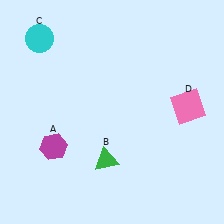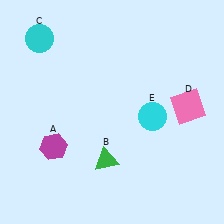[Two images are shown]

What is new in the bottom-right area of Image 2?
A cyan circle (E) was added in the bottom-right area of Image 2.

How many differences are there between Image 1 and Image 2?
There is 1 difference between the two images.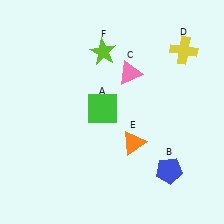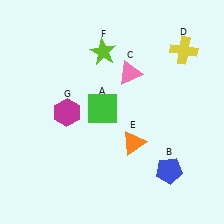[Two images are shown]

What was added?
A magenta hexagon (G) was added in Image 2.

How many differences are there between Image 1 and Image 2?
There is 1 difference between the two images.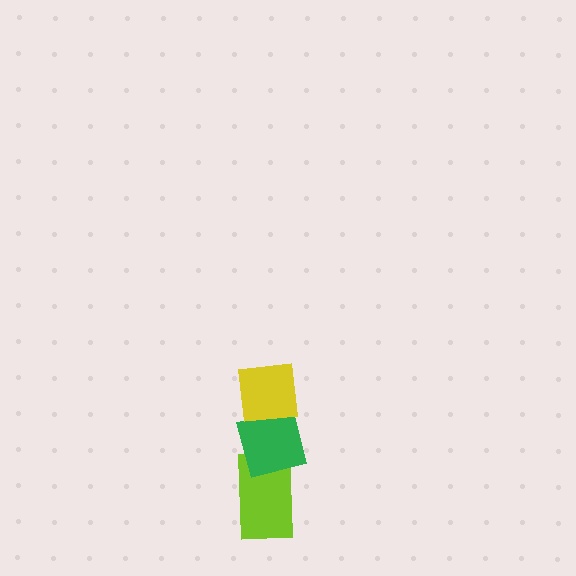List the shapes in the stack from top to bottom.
From top to bottom: the yellow square, the green square, the lime rectangle.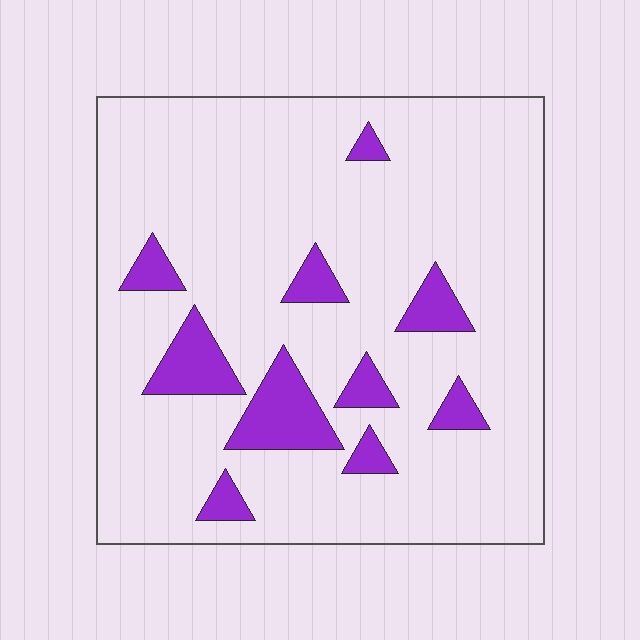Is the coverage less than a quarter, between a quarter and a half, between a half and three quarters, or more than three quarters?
Less than a quarter.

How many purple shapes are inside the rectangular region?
10.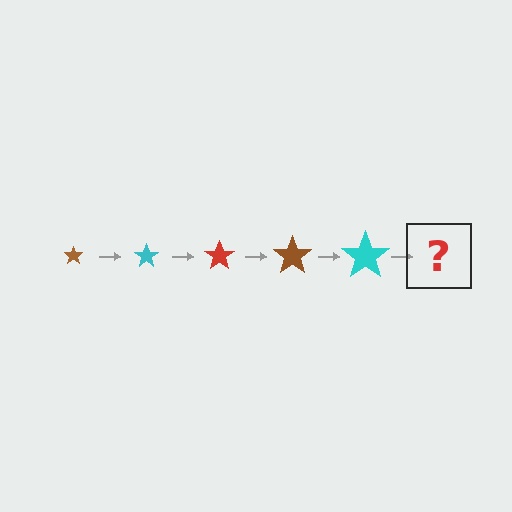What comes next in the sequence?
The next element should be a red star, larger than the previous one.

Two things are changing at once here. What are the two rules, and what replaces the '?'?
The two rules are that the star grows larger each step and the color cycles through brown, cyan, and red. The '?' should be a red star, larger than the previous one.